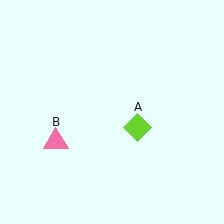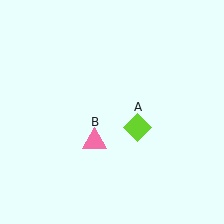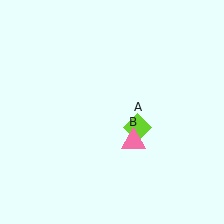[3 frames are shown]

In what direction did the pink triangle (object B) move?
The pink triangle (object B) moved right.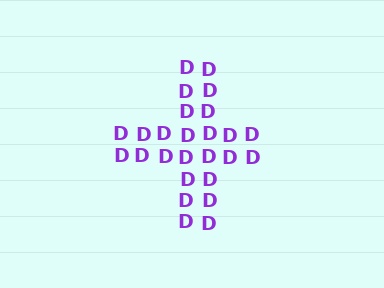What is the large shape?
The large shape is a cross.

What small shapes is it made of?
It is made of small letter D's.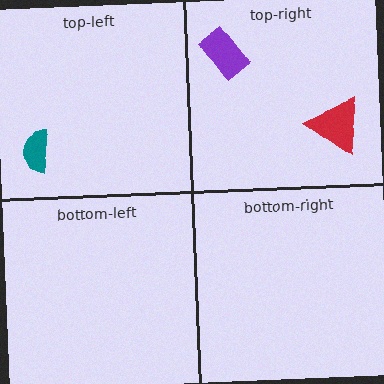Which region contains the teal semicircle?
The top-left region.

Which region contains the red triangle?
The top-right region.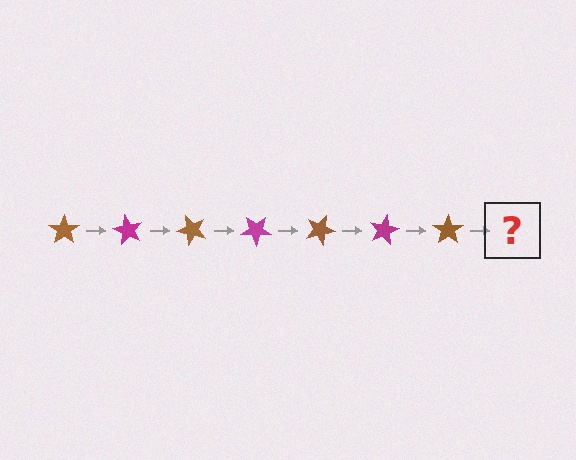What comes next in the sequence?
The next element should be a magenta star, rotated 420 degrees from the start.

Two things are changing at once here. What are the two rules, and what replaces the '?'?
The two rules are that it rotates 60 degrees each step and the color cycles through brown and magenta. The '?' should be a magenta star, rotated 420 degrees from the start.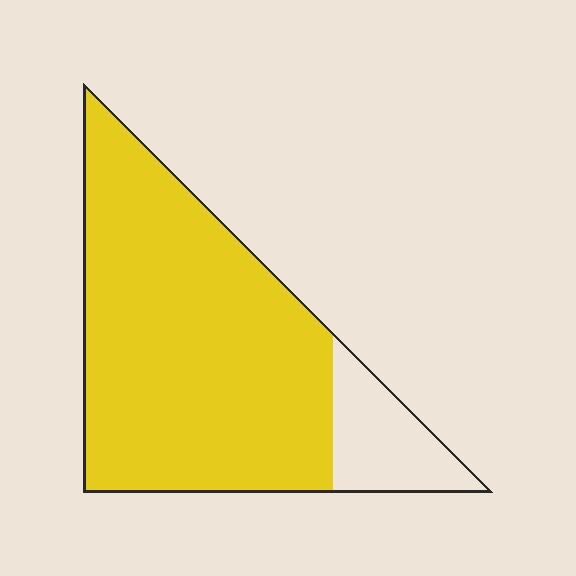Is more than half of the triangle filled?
Yes.